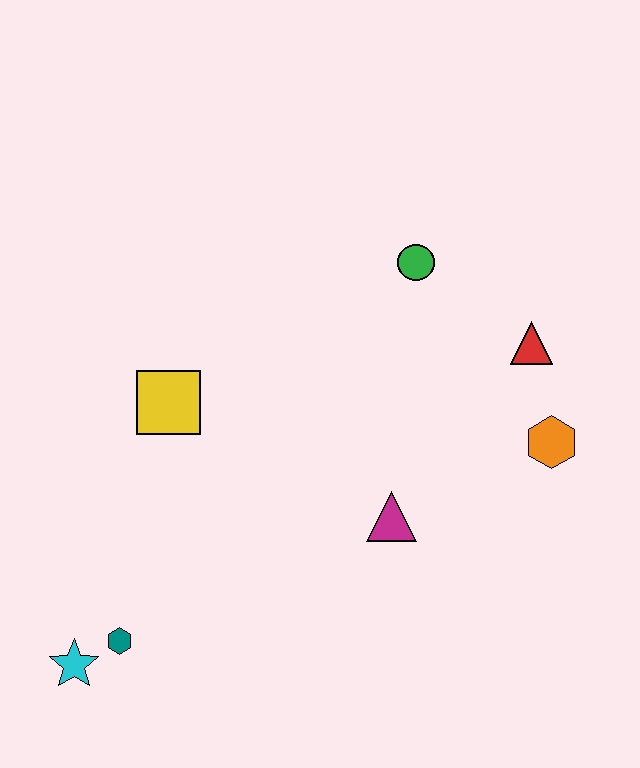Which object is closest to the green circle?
The red triangle is closest to the green circle.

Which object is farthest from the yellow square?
The orange hexagon is farthest from the yellow square.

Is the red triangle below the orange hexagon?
No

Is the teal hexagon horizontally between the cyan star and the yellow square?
Yes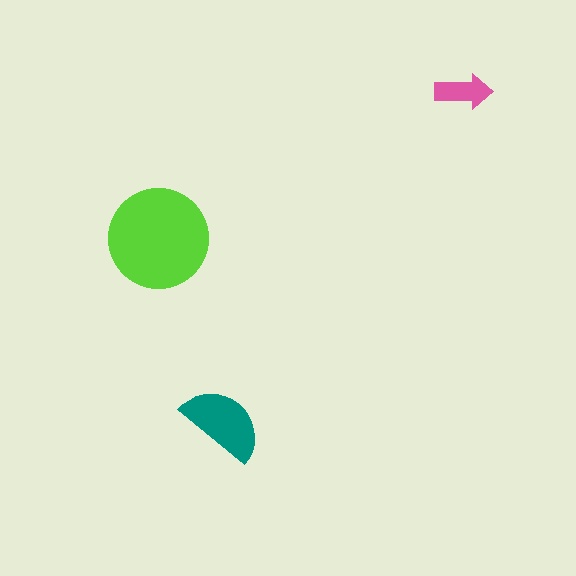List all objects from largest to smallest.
The lime circle, the teal semicircle, the pink arrow.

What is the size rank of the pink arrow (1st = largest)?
3rd.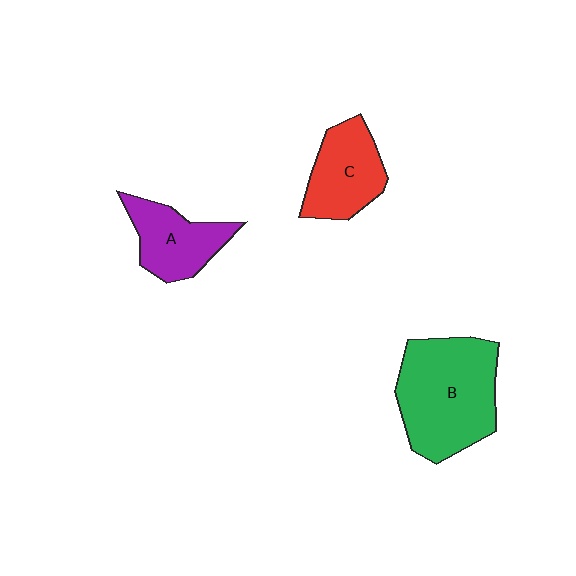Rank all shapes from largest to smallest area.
From largest to smallest: B (green), C (red), A (purple).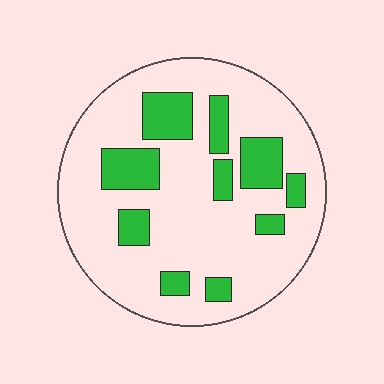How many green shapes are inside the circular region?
10.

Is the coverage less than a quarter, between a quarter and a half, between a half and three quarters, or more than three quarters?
Less than a quarter.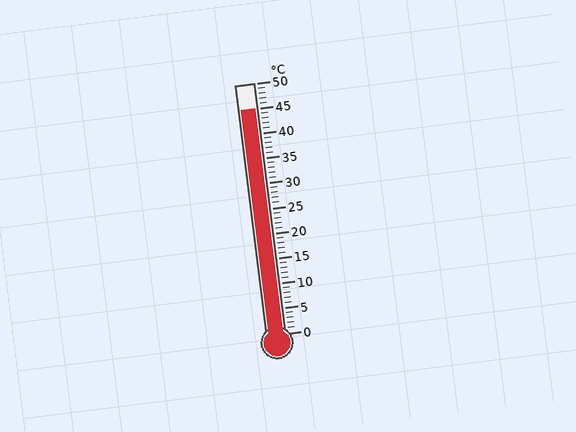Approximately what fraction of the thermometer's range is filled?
The thermometer is filled to approximately 90% of its range.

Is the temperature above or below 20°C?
The temperature is above 20°C.